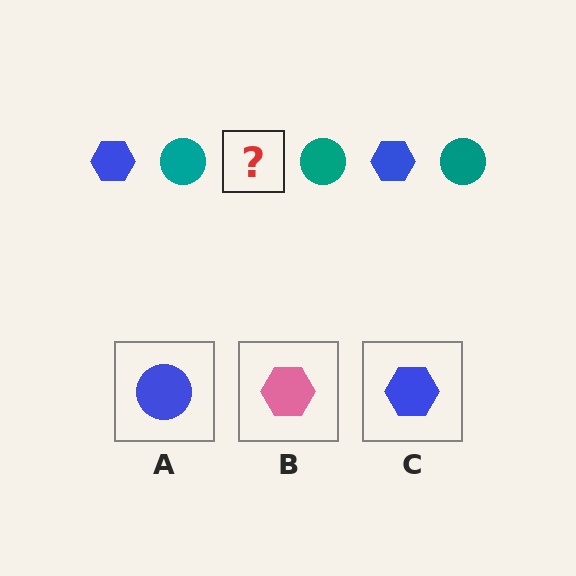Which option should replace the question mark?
Option C.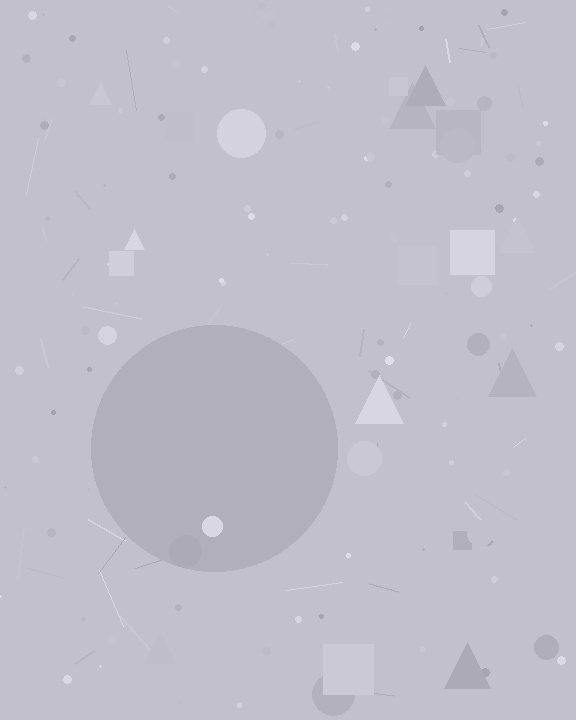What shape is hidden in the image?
A circle is hidden in the image.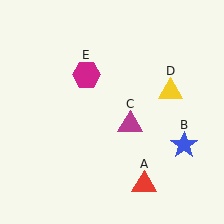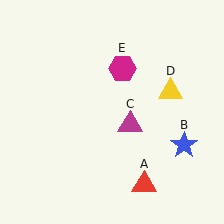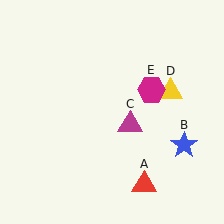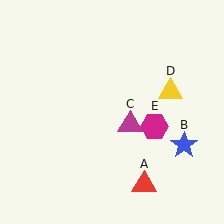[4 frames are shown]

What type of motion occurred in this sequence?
The magenta hexagon (object E) rotated clockwise around the center of the scene.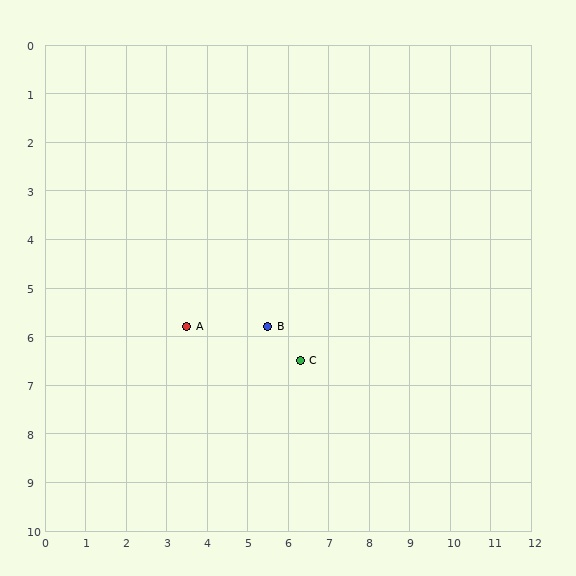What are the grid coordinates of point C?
Point C is at approximately (6.3, 6.5).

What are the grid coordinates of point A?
Point A is at approximately (3.5, 5.8).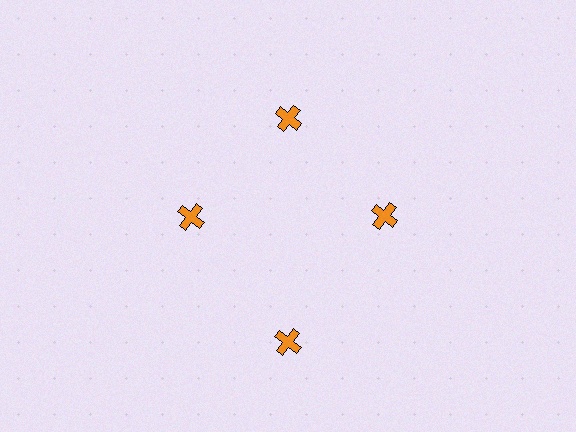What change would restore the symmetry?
The symmetry would be restored by moving it inward, back onto the ring so that all 4 crosses sit at equal angles and equal distance from the center.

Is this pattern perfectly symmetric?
No. The 4 orange crosses are arranged in a ring, but one element near the 6 o'clock position is pushed outward from the center, breaking the 4-fold rotational symmetry.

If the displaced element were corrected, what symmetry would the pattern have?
It would have 4-fold rotational symmetry — the pattern would map onto itself every 90 degrees.